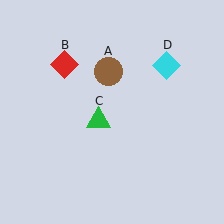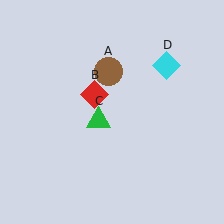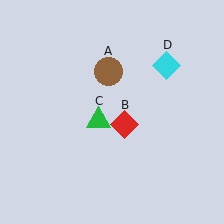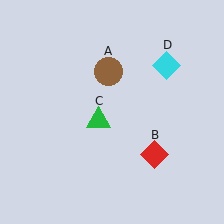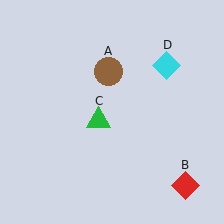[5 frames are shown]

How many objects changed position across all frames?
1 object changed position: red diamond (object B).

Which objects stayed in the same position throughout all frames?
Brown circle (object A) and green triangle (object C) and cyan diamond (object D) remained stationary.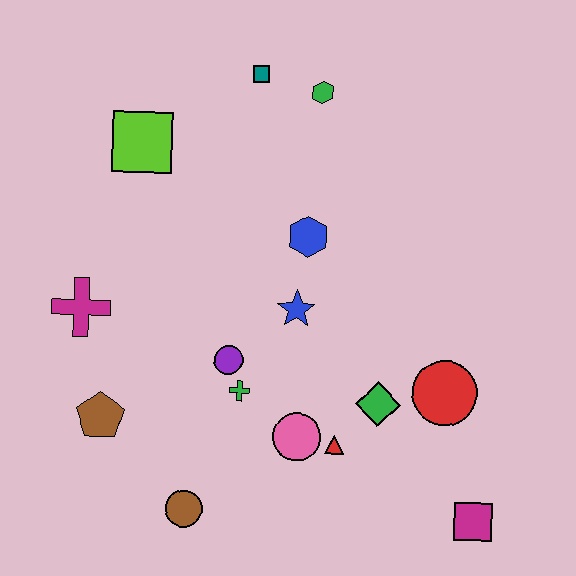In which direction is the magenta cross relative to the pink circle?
The magenta cross is to the left of the pink circle.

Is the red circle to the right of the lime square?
Yes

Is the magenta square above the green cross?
No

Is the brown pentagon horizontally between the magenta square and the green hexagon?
No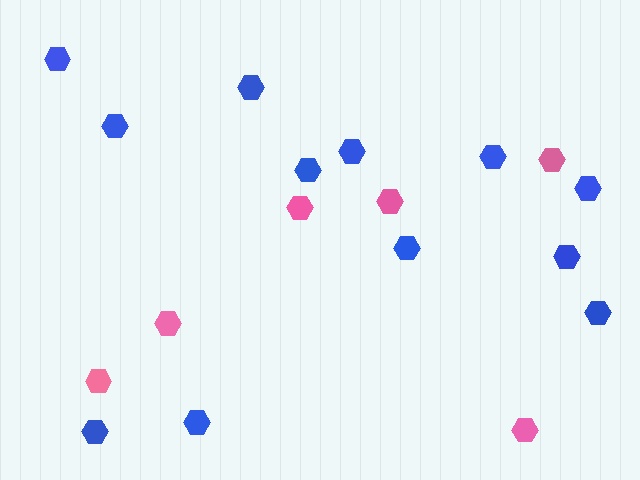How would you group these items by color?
There are 2 groups: one group of blue hexagons (12) and one group of pink hexagons (6).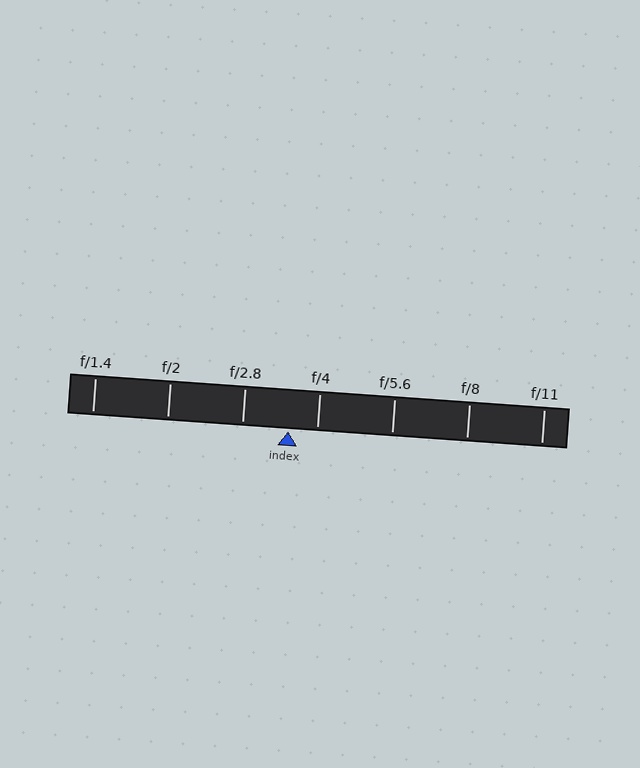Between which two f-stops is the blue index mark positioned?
The index mark is between f/2.8 and f/4.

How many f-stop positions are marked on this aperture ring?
There are 7 f-stop positions marked.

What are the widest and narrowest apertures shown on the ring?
The widest aperture shown is f/1.4 and the narrowest is f/11.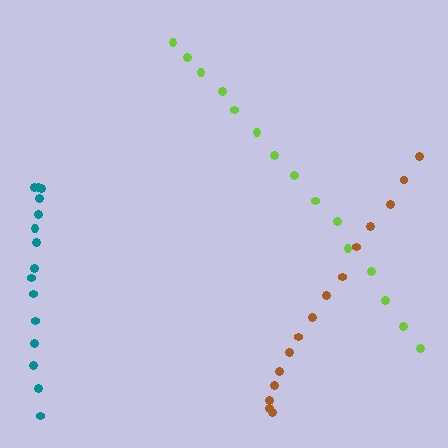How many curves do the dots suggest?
There are 3 distinct paths.